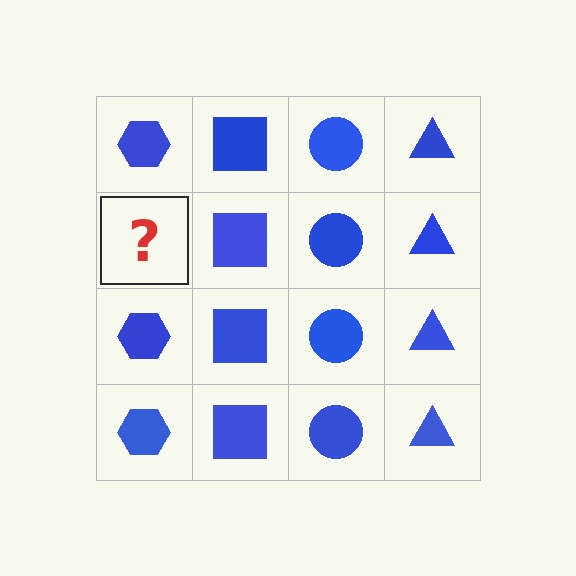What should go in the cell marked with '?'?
The missing cell should contain a blue hexagon.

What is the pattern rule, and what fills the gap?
The rule is that each column has a consistent shape. The gap should be filled with a blue hexagon.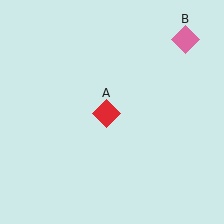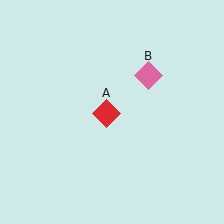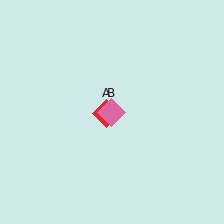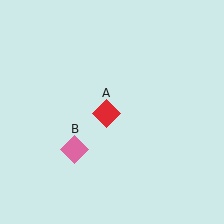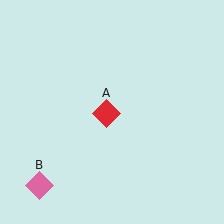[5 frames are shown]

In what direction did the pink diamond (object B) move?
The pink diamond (object B) moved down and to the left.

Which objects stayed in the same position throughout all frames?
Red diamond (object A) remained stationary.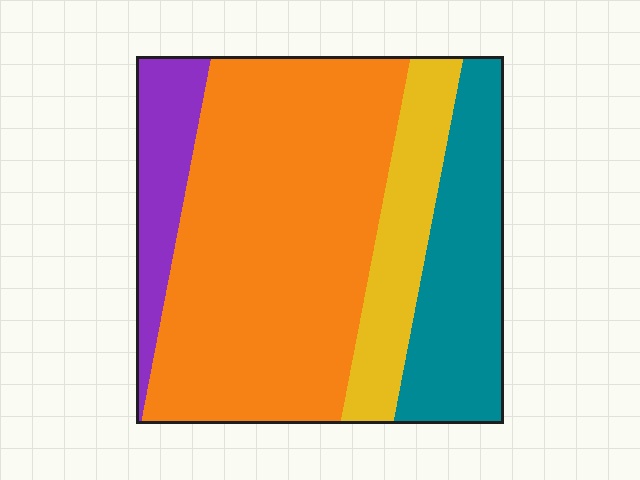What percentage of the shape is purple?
Purple covers 11% of the shape.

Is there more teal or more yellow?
Teal.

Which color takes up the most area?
Orange, at roughly 55%.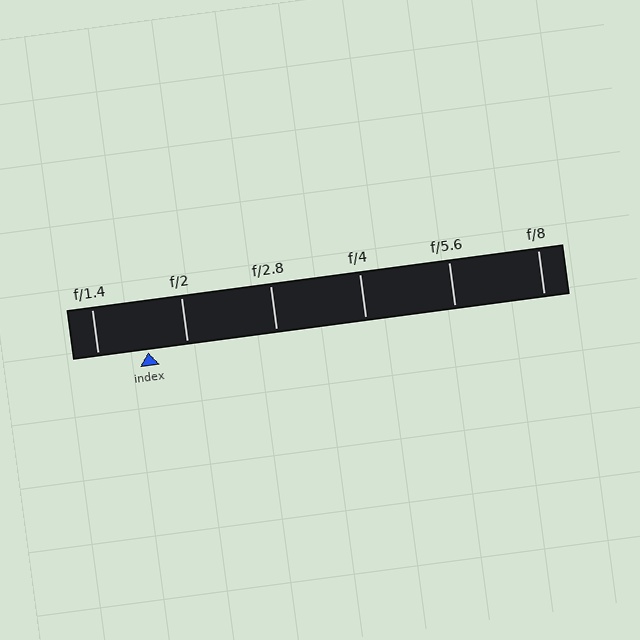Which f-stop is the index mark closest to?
The index mark is closest to f/2.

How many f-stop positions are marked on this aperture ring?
There are 6 f-stop positions marked.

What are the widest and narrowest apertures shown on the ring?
The widest aperture shown is f/1.4 and the narrowest is f/8.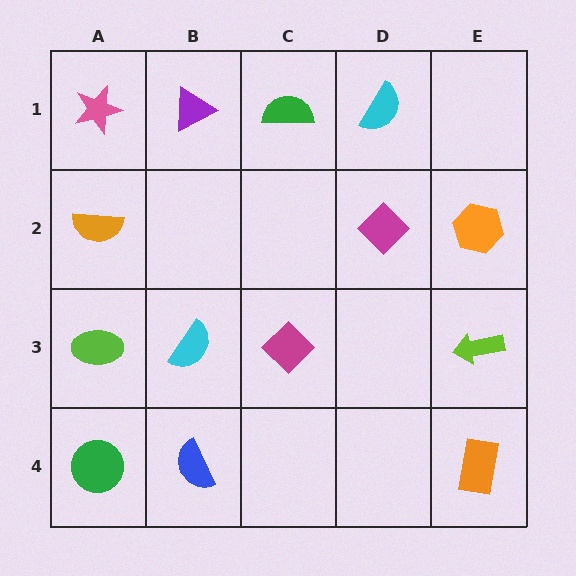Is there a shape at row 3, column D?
No, that cell is empty.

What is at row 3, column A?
A lime ellipse.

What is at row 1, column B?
A purple triangle.